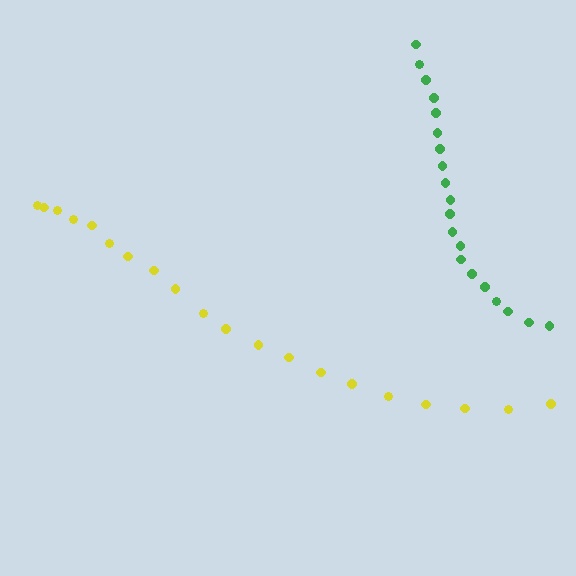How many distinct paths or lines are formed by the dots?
There are 2 distinct paths.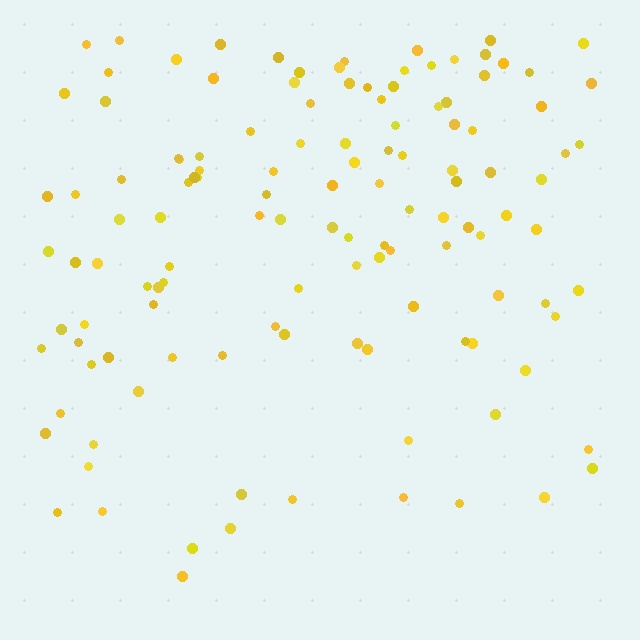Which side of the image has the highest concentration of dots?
The top.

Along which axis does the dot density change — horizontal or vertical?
Vertical.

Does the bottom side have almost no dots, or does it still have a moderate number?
Still a moderate number, just noticeably fewer than the top.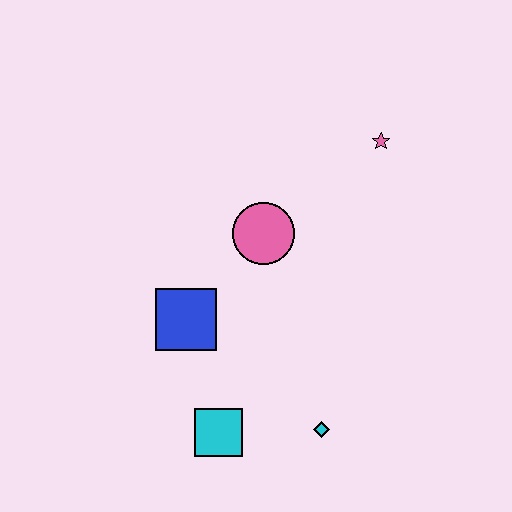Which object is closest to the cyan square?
The cyan diamond is closest to the cyan square.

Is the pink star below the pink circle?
No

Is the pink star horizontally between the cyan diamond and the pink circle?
No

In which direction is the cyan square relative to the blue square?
The cyan square is below the blue square.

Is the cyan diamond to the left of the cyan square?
No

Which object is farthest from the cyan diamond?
The pink star is farthest from the cyan diamond.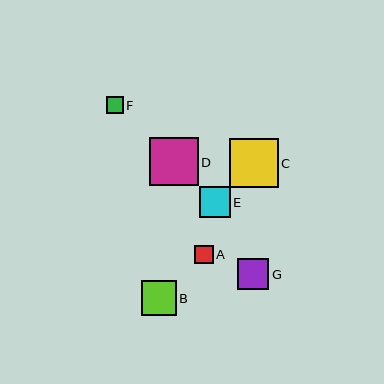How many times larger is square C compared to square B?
Square C is approximately 1.4 times the size of square B.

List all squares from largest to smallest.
From largest to smallest: C, D, B, G, E, A, F.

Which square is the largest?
Square C is the largest with a size of approximately 49 pixels.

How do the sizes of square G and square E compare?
Square G and square E are approximately the same size.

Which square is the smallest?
Square F is the smallest with a size of approximately 16 pixels.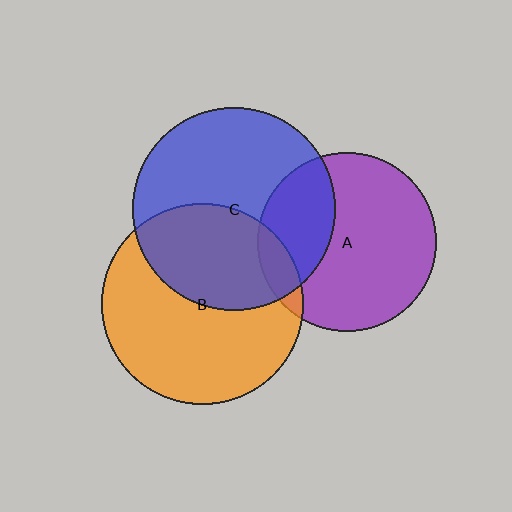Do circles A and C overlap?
Yes.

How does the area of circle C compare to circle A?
Approximately 1.3 times.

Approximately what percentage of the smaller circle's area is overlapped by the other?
Approximately 30%.